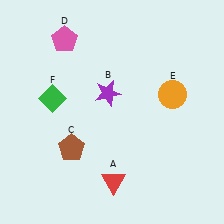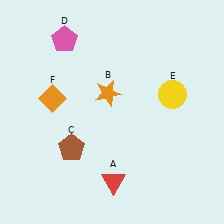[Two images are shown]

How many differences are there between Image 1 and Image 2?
There are 3 differences between the two images.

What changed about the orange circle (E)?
In Image 1, E is orange. In Image 2, it changed to yellow.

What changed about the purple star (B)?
In Image 1, B is purple. In Image 2, it changed to orange.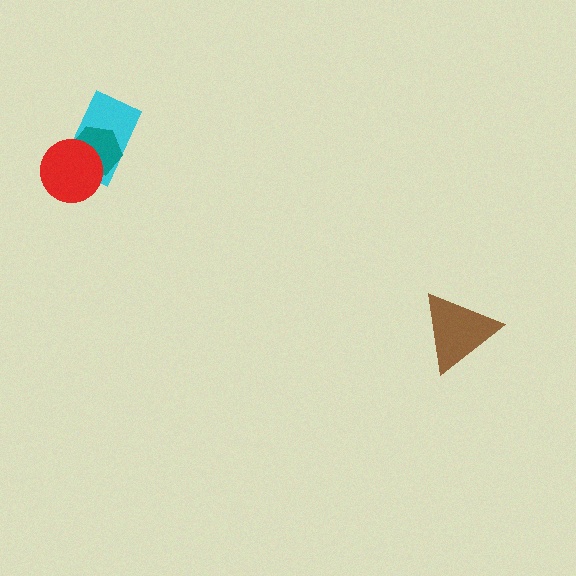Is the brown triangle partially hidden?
No, no other shape covers it.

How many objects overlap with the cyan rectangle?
2 objects overlap with the cyan rectangle.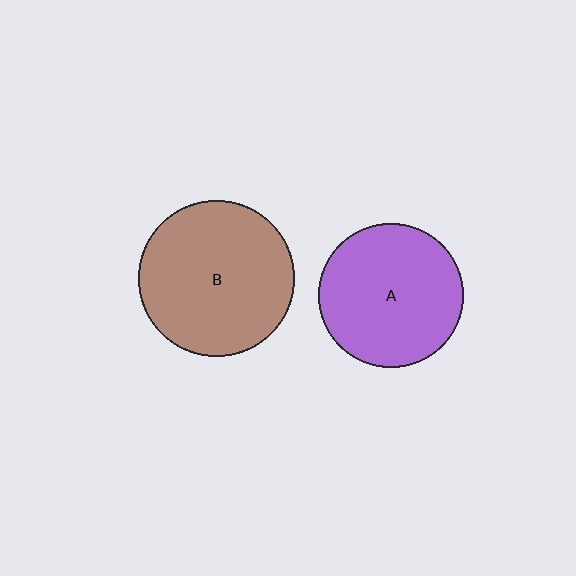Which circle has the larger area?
Circle B (brown).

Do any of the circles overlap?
No, none of the circles overlap.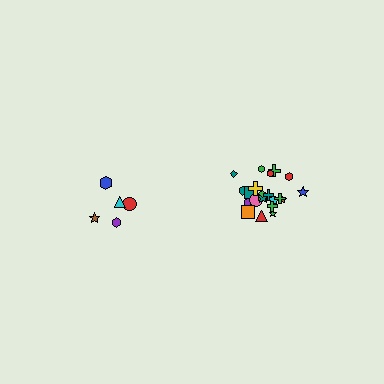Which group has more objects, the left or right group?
The right group.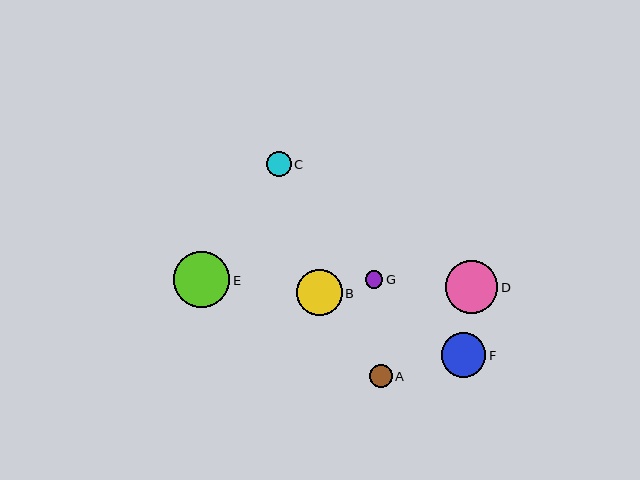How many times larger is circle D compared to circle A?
Circle D is approximately 2.3 times the size of circle A.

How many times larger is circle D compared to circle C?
Circle D is approximately 2.1 times the size of circle C.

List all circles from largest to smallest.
From largest to smallest: E, D, B, F, C, A, G.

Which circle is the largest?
Circle E is the largest with a size of approximately 56 pixels.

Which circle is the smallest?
Circle G is the smallest with a size of approximately 17 pixels.